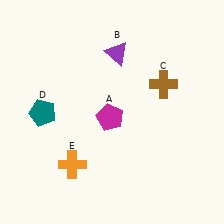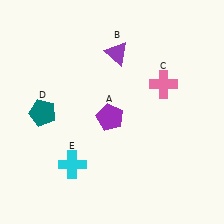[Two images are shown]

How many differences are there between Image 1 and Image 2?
There are 3 differences between the two images.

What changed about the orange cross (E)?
In Image 1, E is orange. In Image 2, it changed to cyan.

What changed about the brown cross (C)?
In Image 1, C is brown. In Image 2, it changed to pink.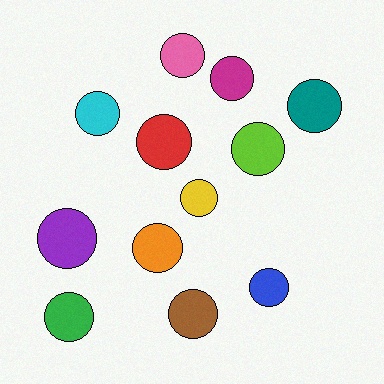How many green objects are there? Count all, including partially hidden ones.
There is 1 green object.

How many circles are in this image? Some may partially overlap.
There are 12 circles.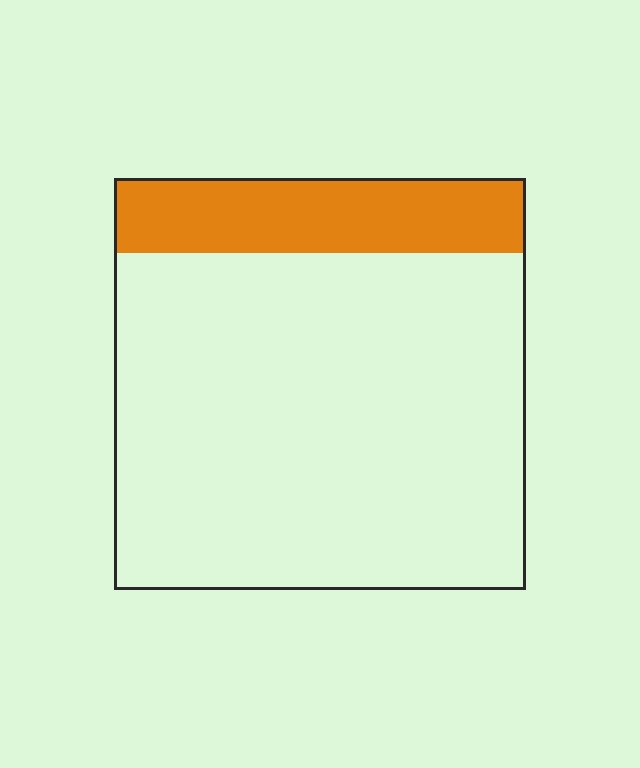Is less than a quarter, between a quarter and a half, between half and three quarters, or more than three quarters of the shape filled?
Less than a quarter.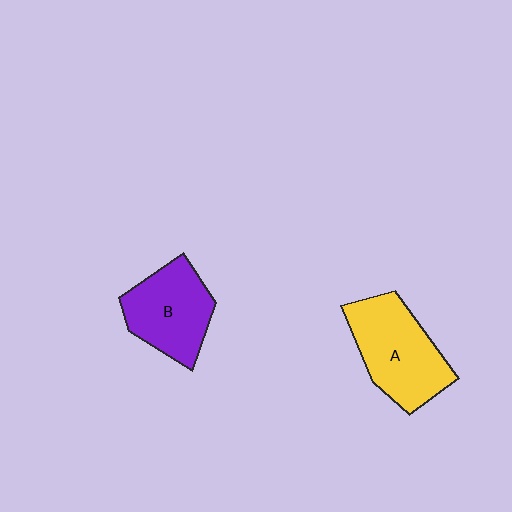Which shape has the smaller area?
Shape B (purple).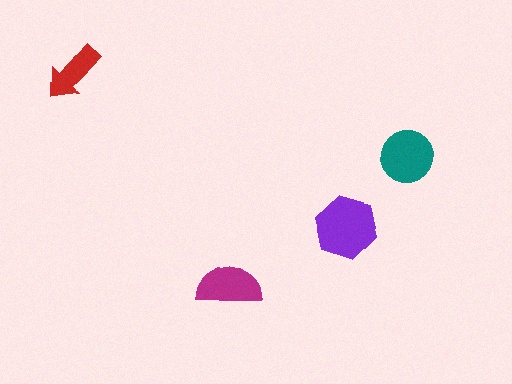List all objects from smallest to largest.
The red arrow, the magenta semicircle, the teal circle, the purple hexagon.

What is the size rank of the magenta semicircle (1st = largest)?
3rd.